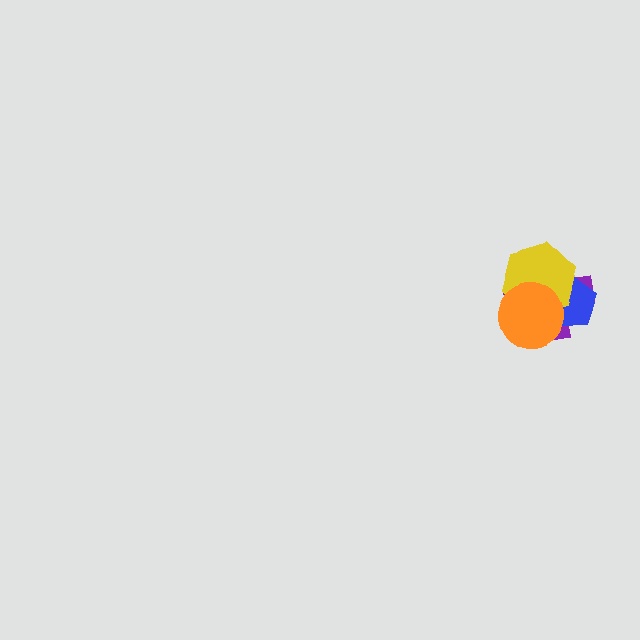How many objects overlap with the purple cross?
3 objects overlap with the purple cross.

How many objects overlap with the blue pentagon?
3 objects overlap with the blue pentagon.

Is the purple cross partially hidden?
Yes, it is partially covered by another shape.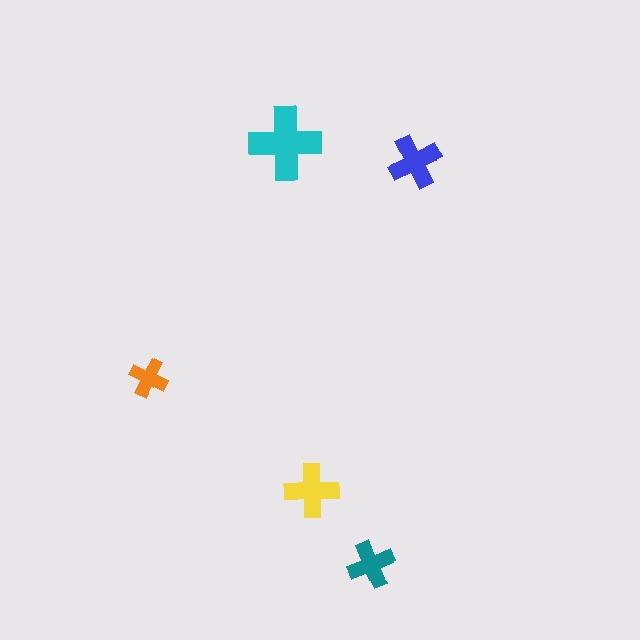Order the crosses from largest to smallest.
the cyan one, the yellow one, the blue one, the teal one, the orange one.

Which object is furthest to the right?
The blue cross is rightmost.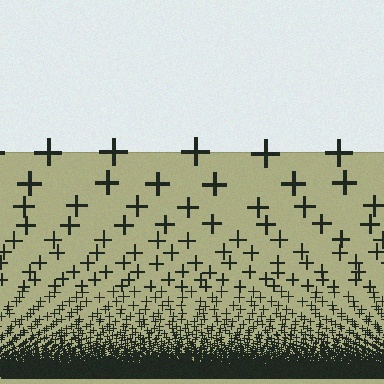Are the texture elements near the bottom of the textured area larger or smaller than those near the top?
Smaller. The gradient is inverted — elements near the bottom are smaller and denser.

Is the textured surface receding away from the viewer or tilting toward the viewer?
The surface appears to tilt toward the viewer. Texture elements get larger and sparser toward the top.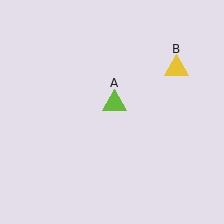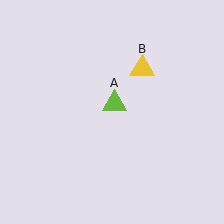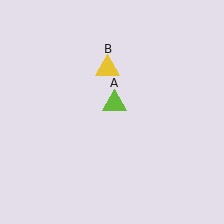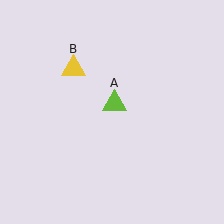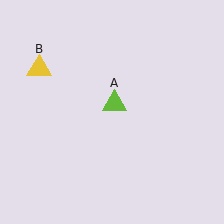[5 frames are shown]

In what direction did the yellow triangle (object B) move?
The yellow triangle (object B) moved left.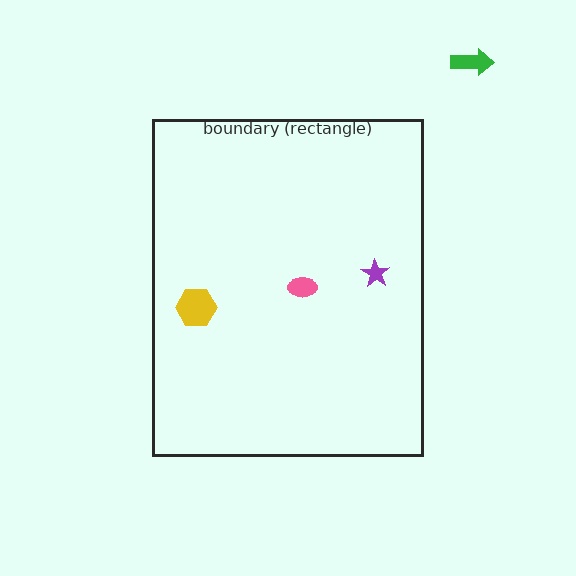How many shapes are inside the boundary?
3 inside, 1 outside.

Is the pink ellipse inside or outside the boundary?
Inside.